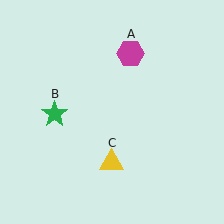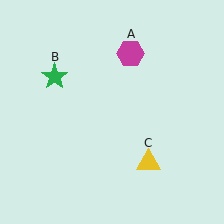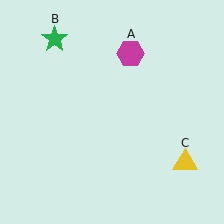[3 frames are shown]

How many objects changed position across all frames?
2 objects changed position: green star (object B), yellow triangle (object C).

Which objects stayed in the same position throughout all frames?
Magenta hexagon (object A) remained stationary.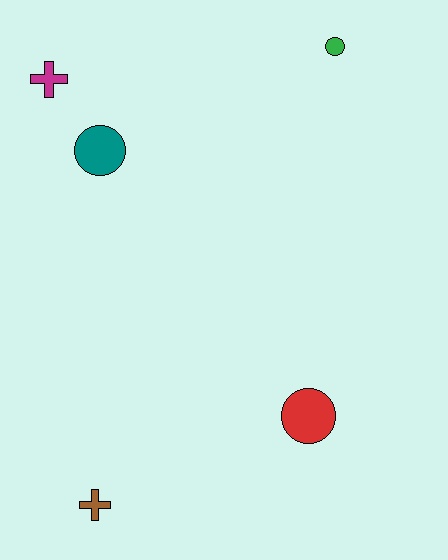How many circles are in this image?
There are 3 circles.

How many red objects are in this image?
There is 1 red object.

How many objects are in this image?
There are 5 objects.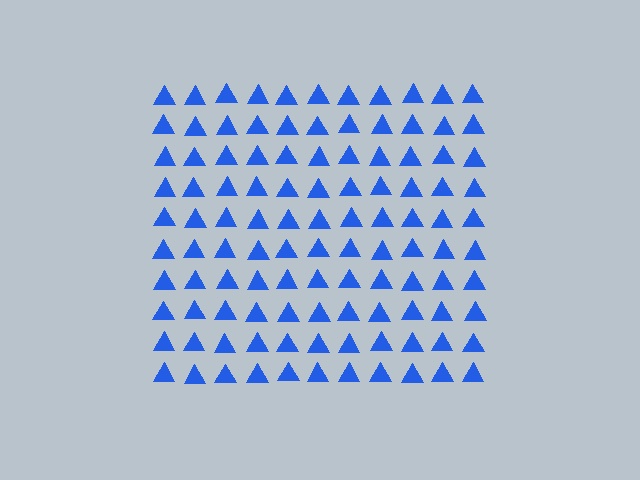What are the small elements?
The small elements are triangles.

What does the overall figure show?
The overall figure shows a square.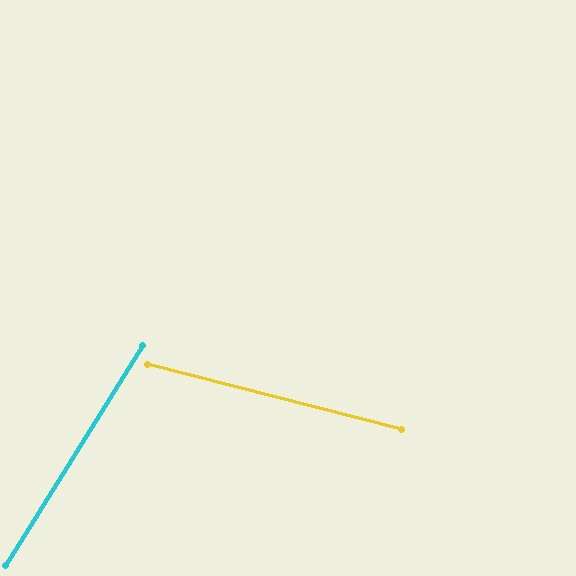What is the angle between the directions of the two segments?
Approximately 72 degrees.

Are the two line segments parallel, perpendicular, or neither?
Neither parallel nor perpendicular — they differ by about 72°.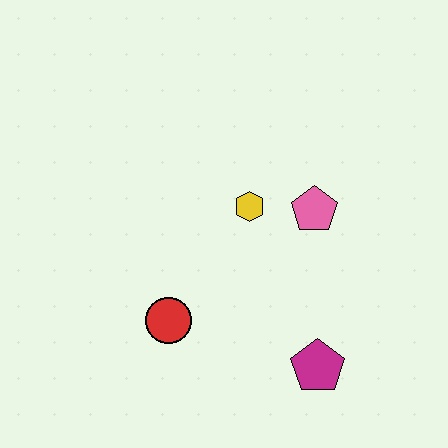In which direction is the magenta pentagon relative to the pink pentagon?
The magenta pentagon is below the pink pentagon.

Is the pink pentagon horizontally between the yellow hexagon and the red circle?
No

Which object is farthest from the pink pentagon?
The red circle is farthest from the pink pentagon.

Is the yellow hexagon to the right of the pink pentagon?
No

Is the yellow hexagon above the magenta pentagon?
Yes